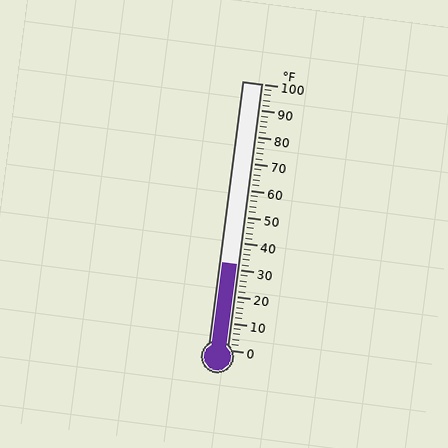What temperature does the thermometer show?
The thermometer shows approximately 32°F.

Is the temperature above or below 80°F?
The temperature is below 80°F.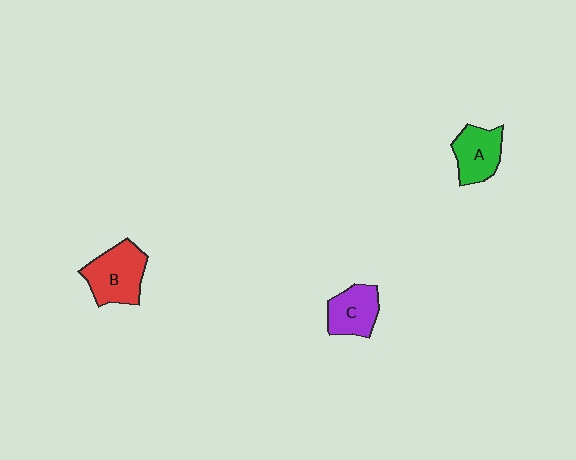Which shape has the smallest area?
Shape C (purple).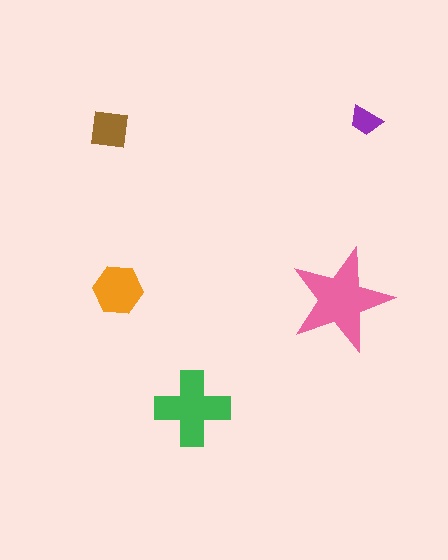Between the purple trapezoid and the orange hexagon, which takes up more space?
The orange hexagon.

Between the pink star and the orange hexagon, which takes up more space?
The pink star.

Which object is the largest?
The pink star.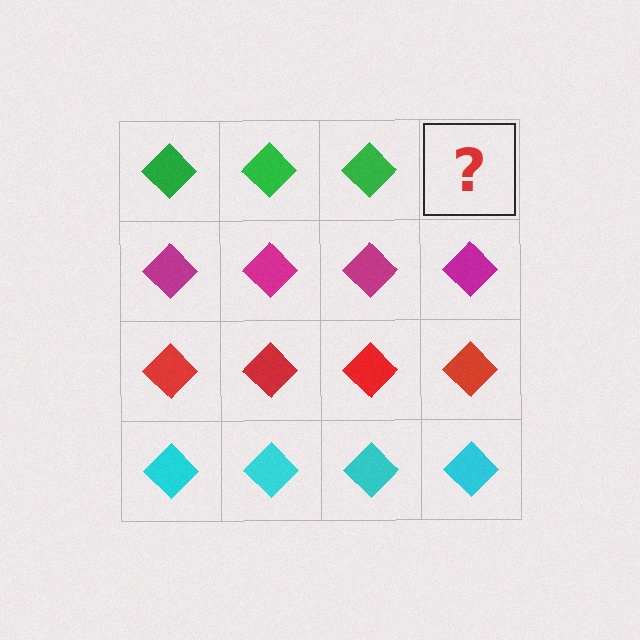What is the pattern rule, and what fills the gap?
The rule is that each row has a consistent color. The gap should be filled with a green diamond.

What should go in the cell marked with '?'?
The missing cell should contain a green diamond.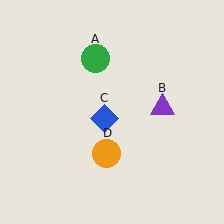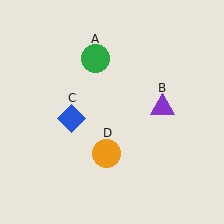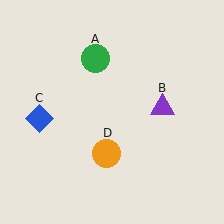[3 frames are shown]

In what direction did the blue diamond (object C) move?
The blue diamond (object C) moved left.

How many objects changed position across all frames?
1 object changed position: blue diamond (object C).